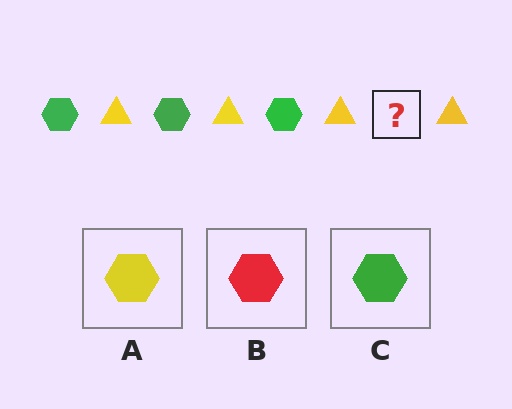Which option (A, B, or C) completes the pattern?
C.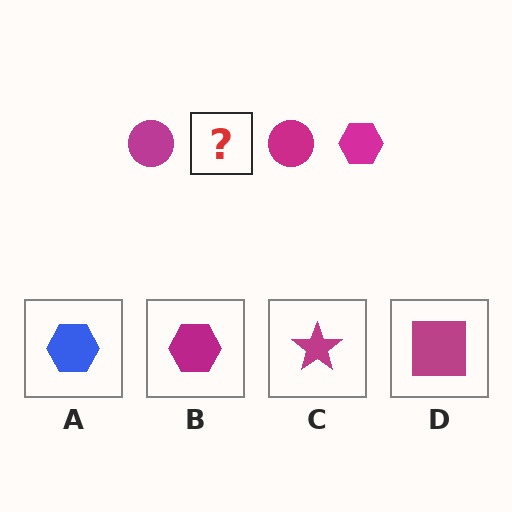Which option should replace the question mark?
Option B.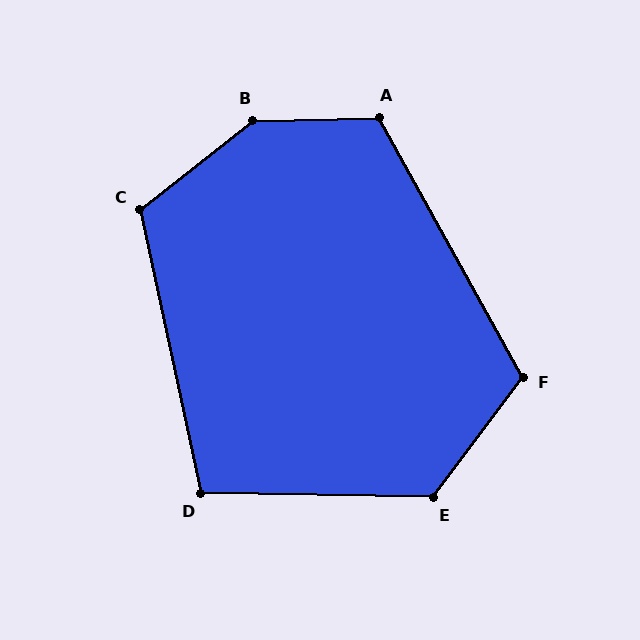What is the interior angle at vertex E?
Approximately 126 degrees (obtuse).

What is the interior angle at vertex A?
Approximately 118 degrees (obtuse).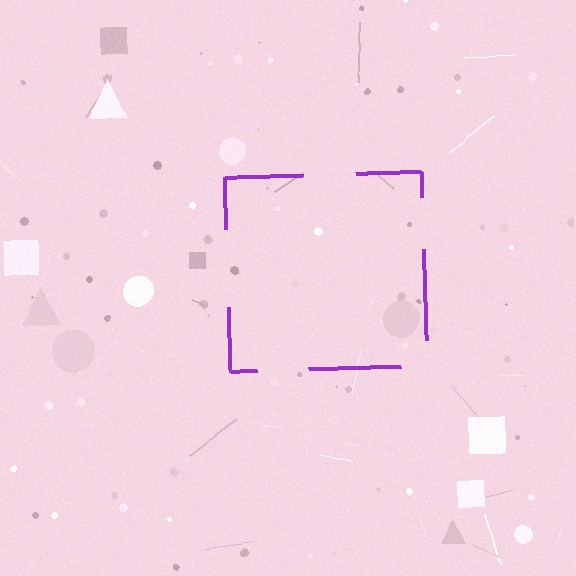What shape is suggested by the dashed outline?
The dashed outline suggests a square.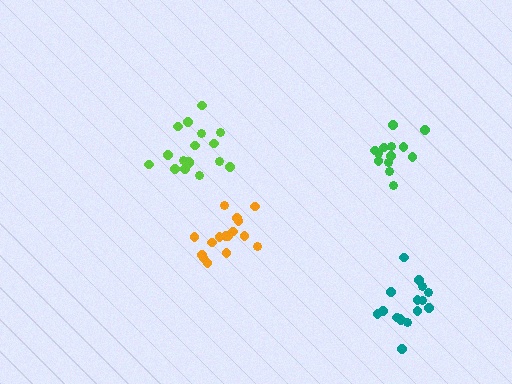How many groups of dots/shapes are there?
There are 4 groups.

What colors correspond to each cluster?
The clusters are colored: lime, teal, orange, green.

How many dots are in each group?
Group 1: 17 dots, Group 2: 16 dots, Group 3: 16 dots, Group 4: 13 dots (62 total).